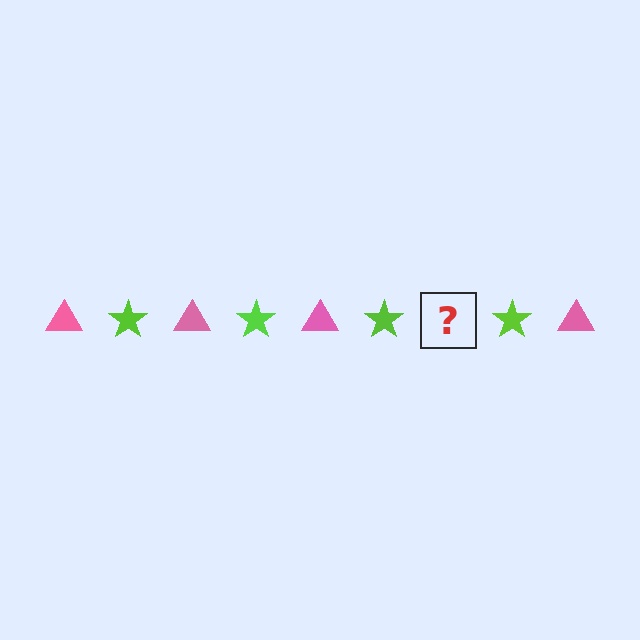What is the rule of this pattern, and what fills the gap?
The rule is that the pattern alternates between pink triangle and lime star. The gap should be filled with a pink triangle.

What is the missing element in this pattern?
The missing element is a pink triangle.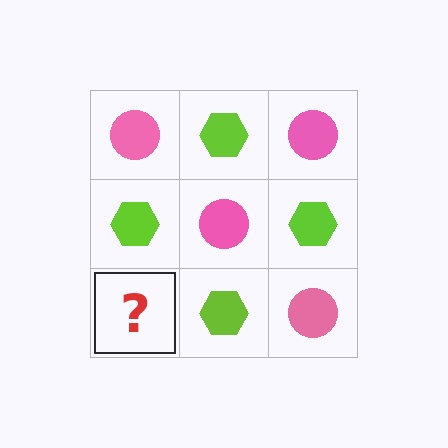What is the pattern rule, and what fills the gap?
The rule is that it alternates pink circle and lime hexagon in a checkerboard pattern. The gap should be filled with a pink circle.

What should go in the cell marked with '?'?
The missing cell should contain a pink circle.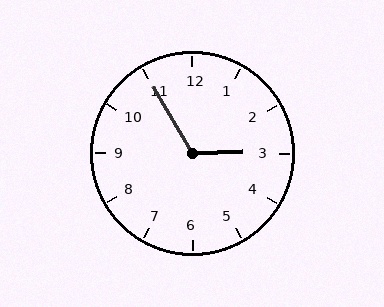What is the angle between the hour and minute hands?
Approximately 118 degrees.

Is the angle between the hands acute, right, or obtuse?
It is obtuse.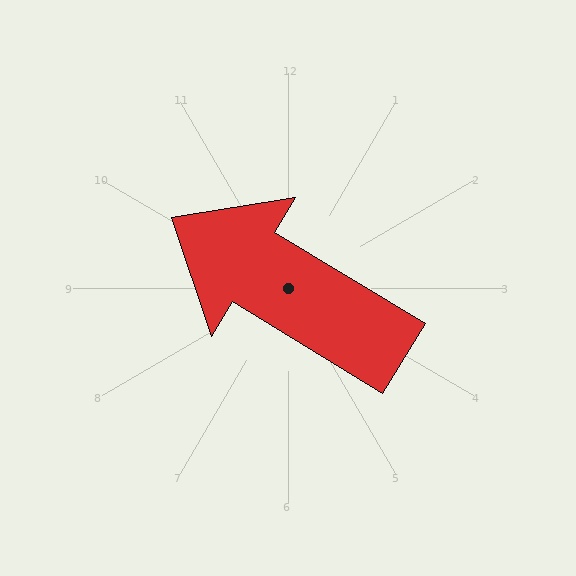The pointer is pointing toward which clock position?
Roughly 10 o'clock.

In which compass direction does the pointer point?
Northwest.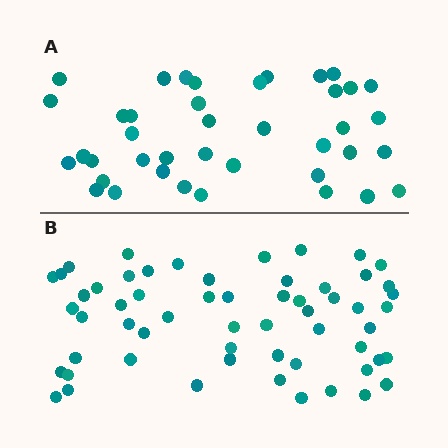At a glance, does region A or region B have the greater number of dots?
Region B (the bottom region) has more dots.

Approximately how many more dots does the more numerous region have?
Region B has approximately 20 more dots than region A.